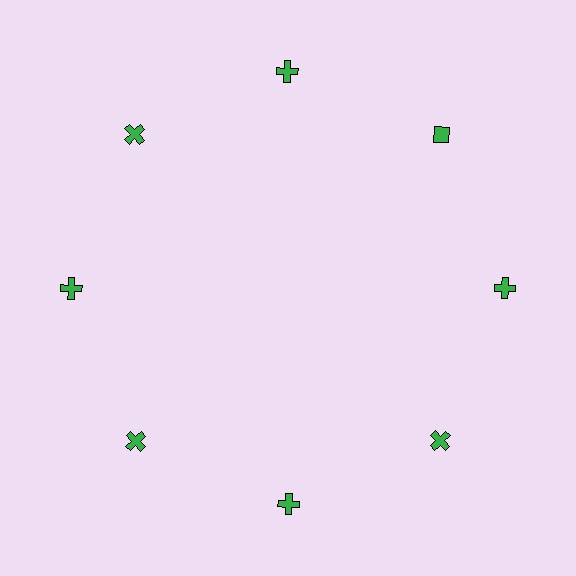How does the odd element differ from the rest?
It has a different shape: diamond instead of cross.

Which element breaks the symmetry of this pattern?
The green diamond at roughly the 2 o'clock position breaks the symmetry. All other shapes are green crosses.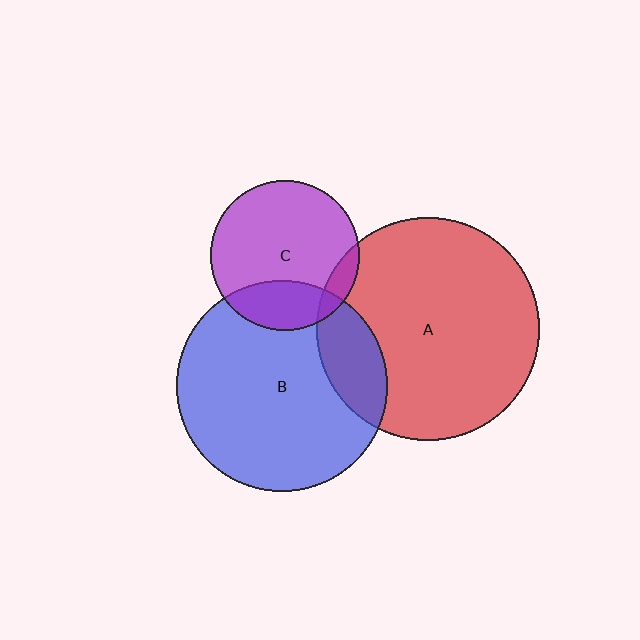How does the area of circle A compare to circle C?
Approximately 2.2 times.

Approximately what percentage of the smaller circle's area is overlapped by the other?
Approximately 10%.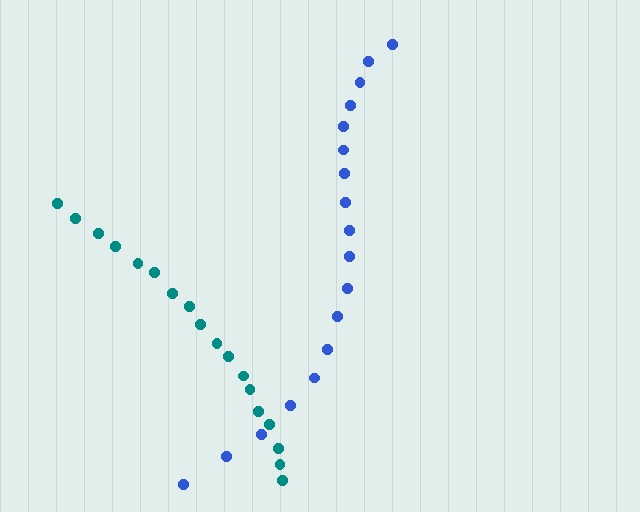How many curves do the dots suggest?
There are 2 distinct paths.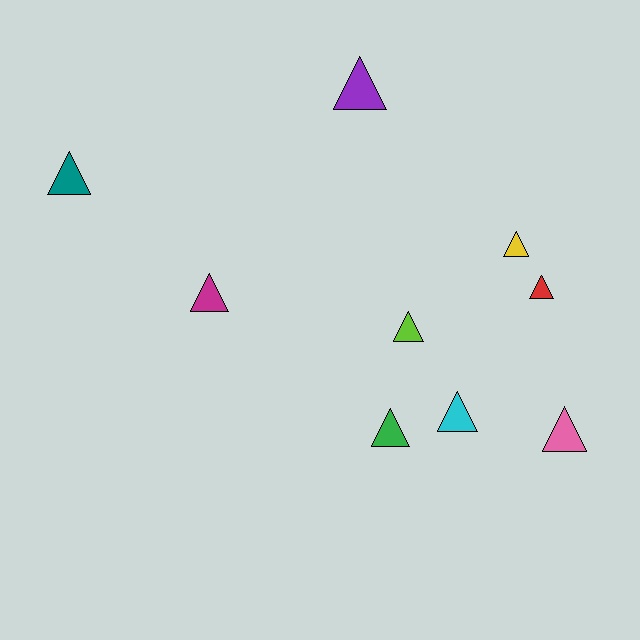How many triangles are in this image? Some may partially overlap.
There are 9 triangles.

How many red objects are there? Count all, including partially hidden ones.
There is 1 red object.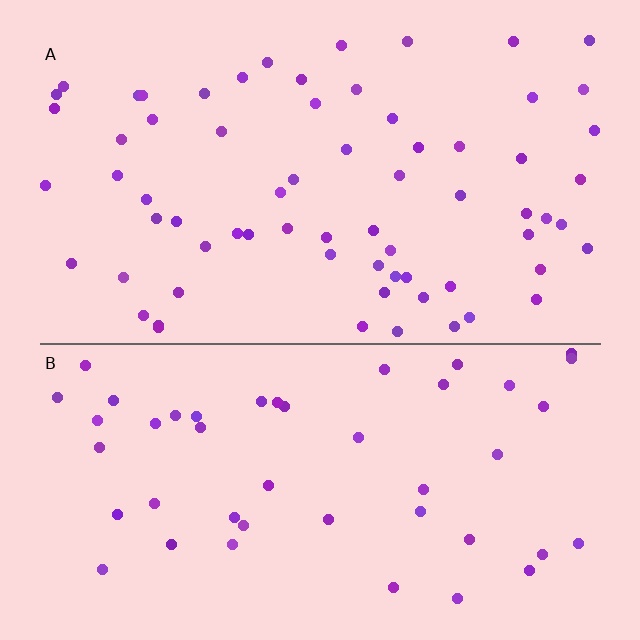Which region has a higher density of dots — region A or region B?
A (the top).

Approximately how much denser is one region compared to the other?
Approximately 1.5× — region A over region B.